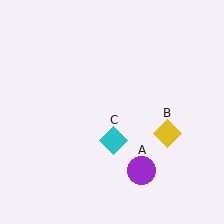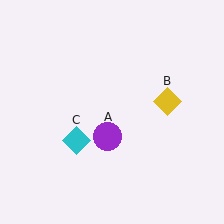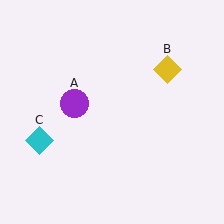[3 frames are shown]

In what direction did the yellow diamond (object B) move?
The yellow diamond (object B) moved up.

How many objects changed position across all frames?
3 objects changed position: purple circle (object A), yellow diamond (object B), cyan diamond (object C).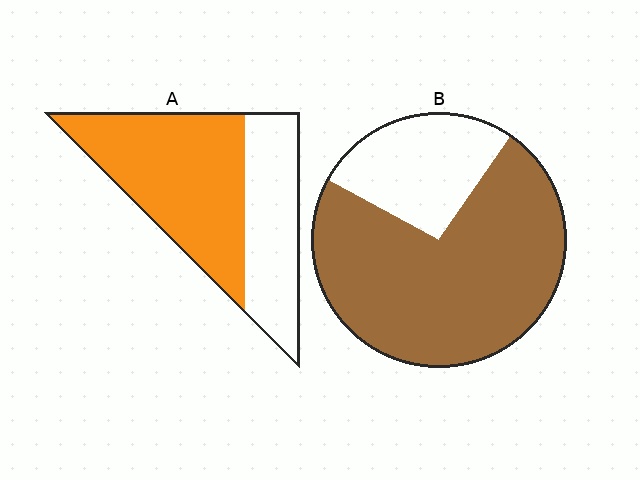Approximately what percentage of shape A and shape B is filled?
A is approximately 60% and B is approximately 75%.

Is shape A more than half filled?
Yes.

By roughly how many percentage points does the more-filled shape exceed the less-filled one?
By roughly 10 percentage points (B over A).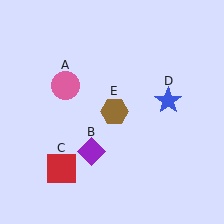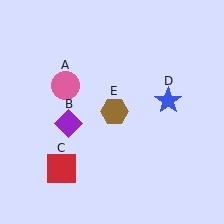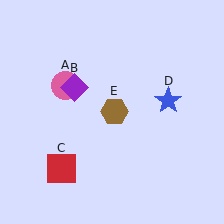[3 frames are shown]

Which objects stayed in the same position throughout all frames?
Pink circle (object A) and red square (object C) and blue star (object D) and brown hexagon (object E) remained stationary.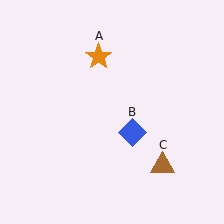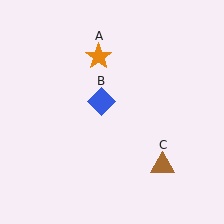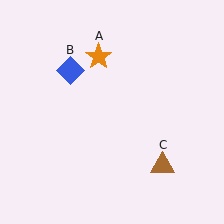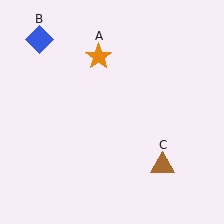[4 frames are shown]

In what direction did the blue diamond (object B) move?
The blue diamond (object B) moved up and to the left.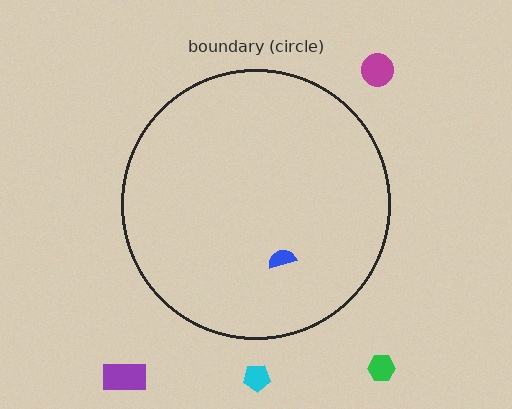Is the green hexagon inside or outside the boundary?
Outside.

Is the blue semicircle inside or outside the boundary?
Inside.